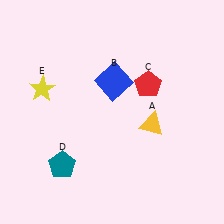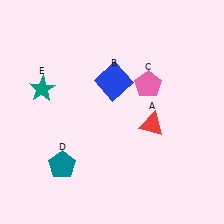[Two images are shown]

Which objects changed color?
A changed from yellow to red. C changed from red to pink. E changed from yellow to teal.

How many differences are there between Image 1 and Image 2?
There are 3 differences between the two images.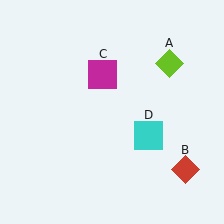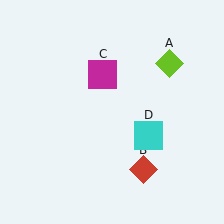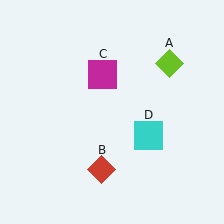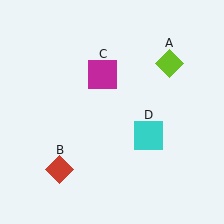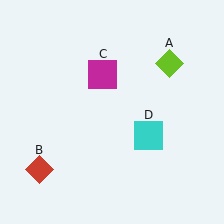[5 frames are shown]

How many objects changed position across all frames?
1 object changed position: red diamond (object B).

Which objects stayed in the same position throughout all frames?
Lime diamond (object A) and magenta square (object C) and cyan square (object D) remained stationary.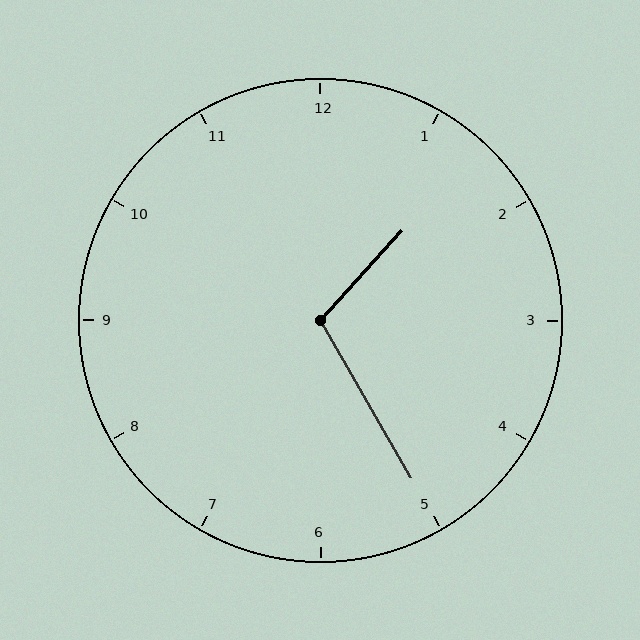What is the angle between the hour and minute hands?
Approximately 108 degrees.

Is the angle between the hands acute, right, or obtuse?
It is obtuse.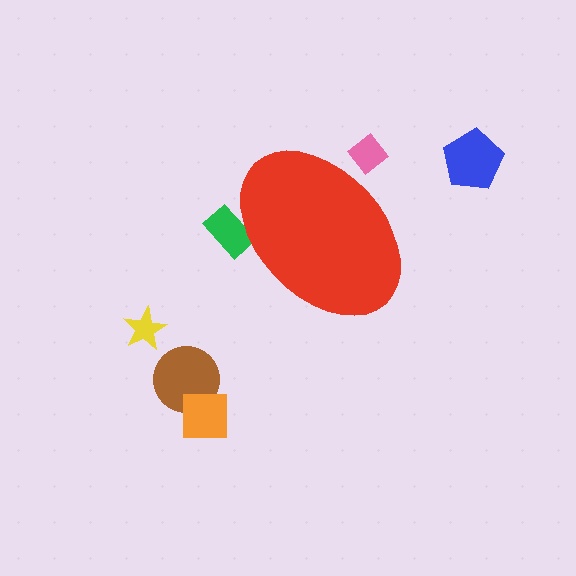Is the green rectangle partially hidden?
Yes, the green rectangle is partially hidden behind the red ellipse.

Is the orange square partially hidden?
No, the orange square is fully visible.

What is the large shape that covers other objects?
A red ellipse.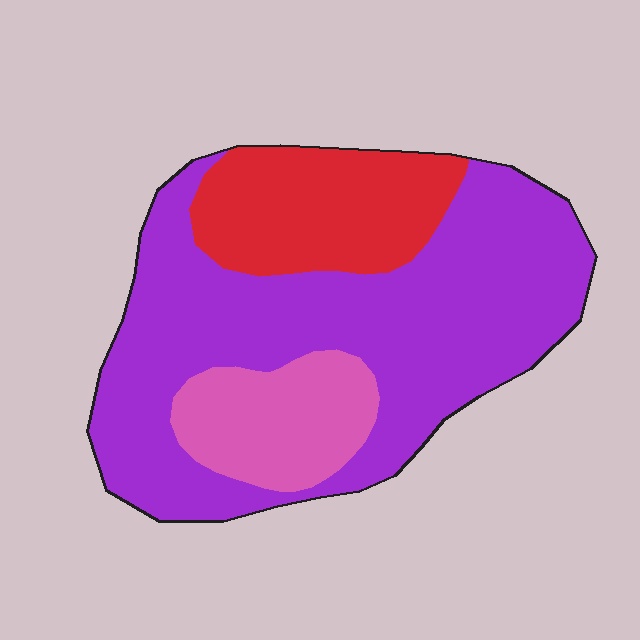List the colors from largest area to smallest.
From largest to smallest: purple, red, pink.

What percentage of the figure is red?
Red covers 21% of the figure.